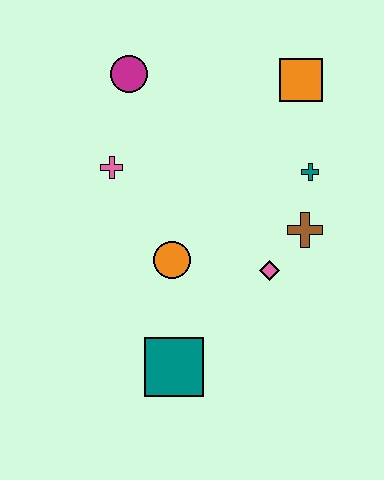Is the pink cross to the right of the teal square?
No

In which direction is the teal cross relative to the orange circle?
The teal cross is to the right of the orange circle.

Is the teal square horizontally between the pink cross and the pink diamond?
Yes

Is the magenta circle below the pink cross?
No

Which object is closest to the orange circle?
The pink diamond is closest to the orange circle.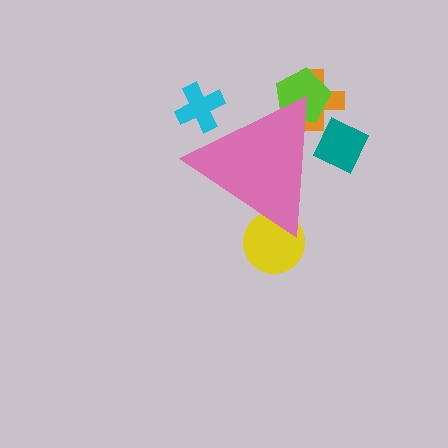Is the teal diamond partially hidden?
Yes, the teal diamond is partially hidden behind the pink triangle.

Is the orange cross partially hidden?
Yes, the orange cross is partially hidden behind the pink triangle.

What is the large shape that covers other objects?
A pink triangle.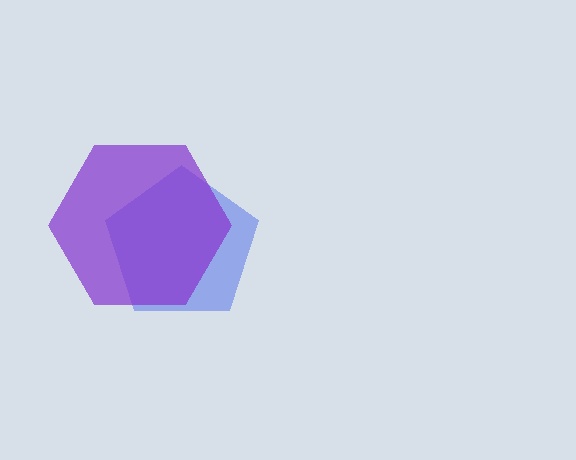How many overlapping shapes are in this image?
There are 2 overlapping shapes in the image.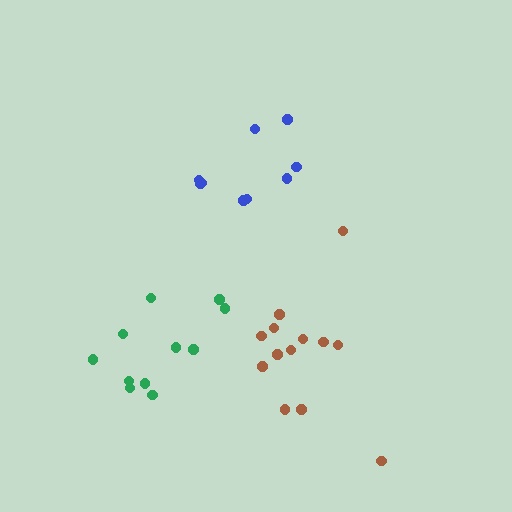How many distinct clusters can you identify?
There are 3 distinct clusters.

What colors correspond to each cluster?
The clusters are colored: brown, blue, green.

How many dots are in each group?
Group 1: 13 dots, Group 2: 9 dots, Group 3: 11 dots (33 total).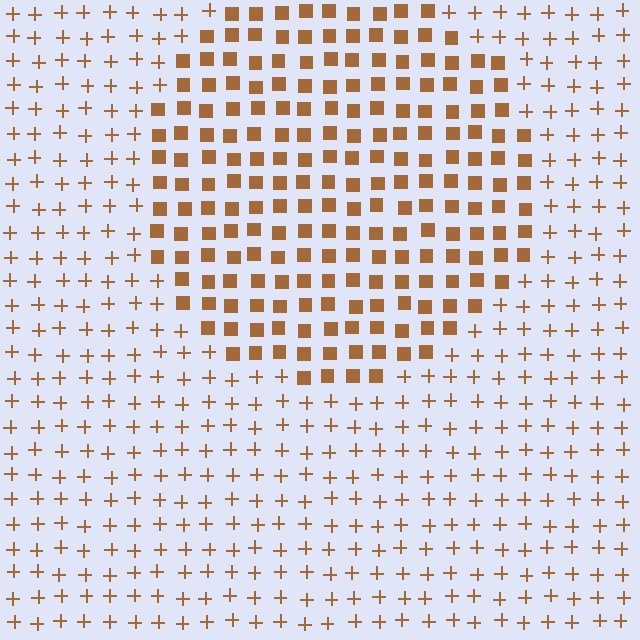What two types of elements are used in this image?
The image uses squares inside the circle region and plus signs outside it.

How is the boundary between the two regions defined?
The boundary is defined by a change in element shape: squares inside vs. plus signs outside. All elements share the same color and spacing.